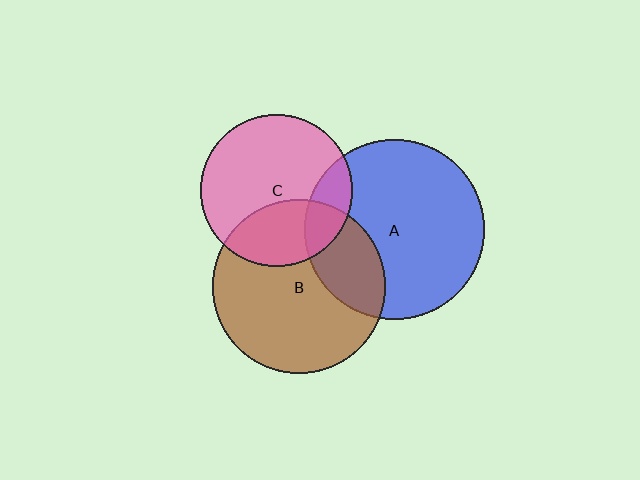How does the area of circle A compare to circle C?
Approximately 1.4 times.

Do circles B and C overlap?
Yes.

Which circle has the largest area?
Circle A (blue).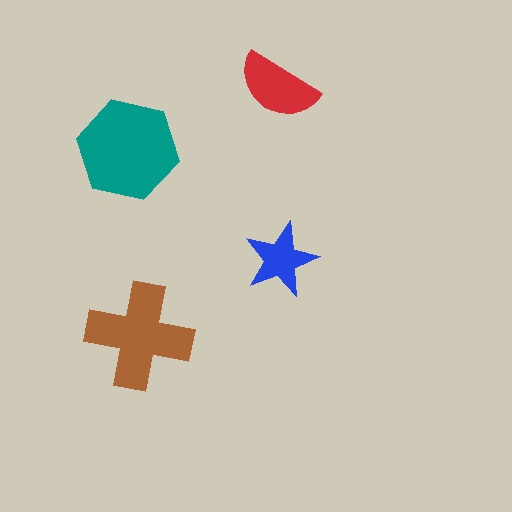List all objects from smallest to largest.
The blue star, the red semicircle, the brown cross, the teal hexagon.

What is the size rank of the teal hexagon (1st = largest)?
1st.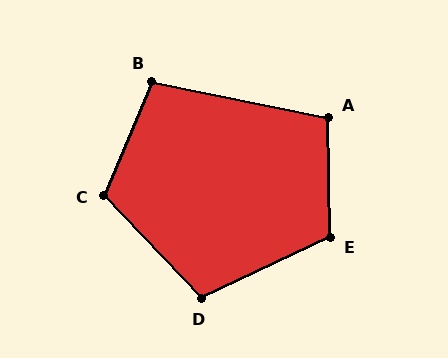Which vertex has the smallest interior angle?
B, at approximately 101 degrees.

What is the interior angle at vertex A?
Approximately 102 degrees (obtuse).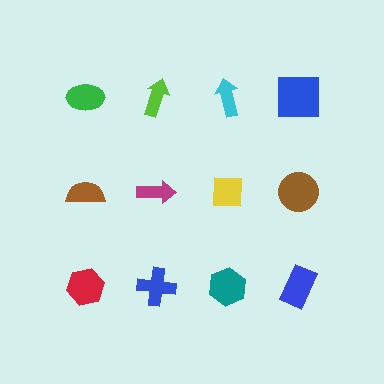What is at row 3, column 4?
A blue rectangle.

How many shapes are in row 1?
4 shapes.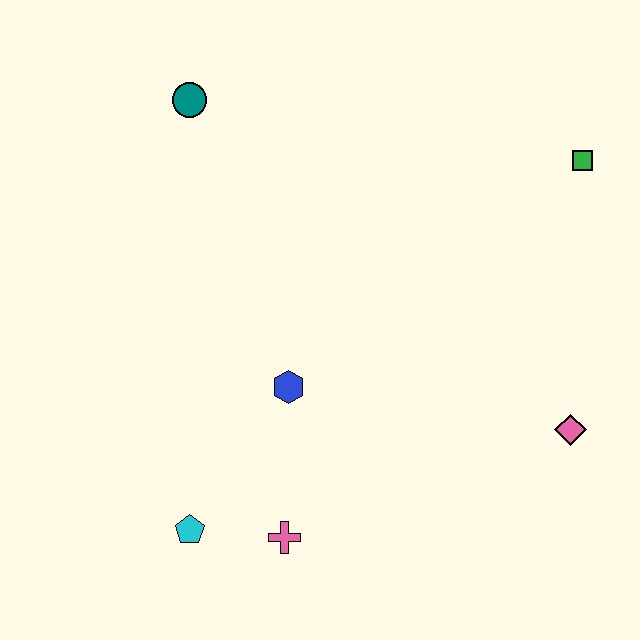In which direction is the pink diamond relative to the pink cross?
The pink diamond is to the right of the pink cross.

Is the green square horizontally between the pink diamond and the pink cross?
No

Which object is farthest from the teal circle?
The pink diamond is farthest from the teal circle.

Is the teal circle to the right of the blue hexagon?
No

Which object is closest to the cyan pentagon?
The pink cross is closest to the cyan pentagon.